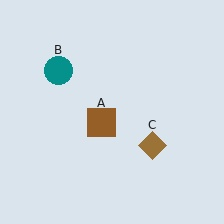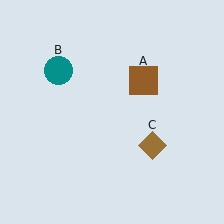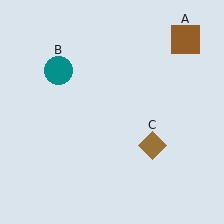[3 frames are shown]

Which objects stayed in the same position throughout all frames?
Teal circle (object B) and brown diamond (object C) remained stationary.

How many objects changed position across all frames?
1 object changed position: brown square (object A).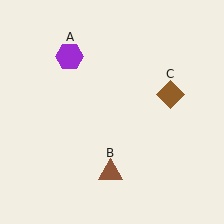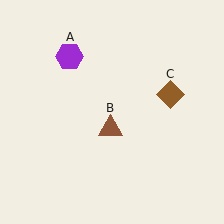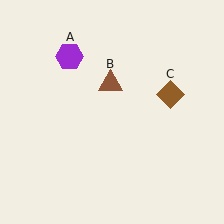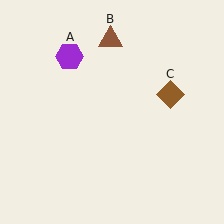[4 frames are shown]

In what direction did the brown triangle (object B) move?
The brown triangle (object B) moved up.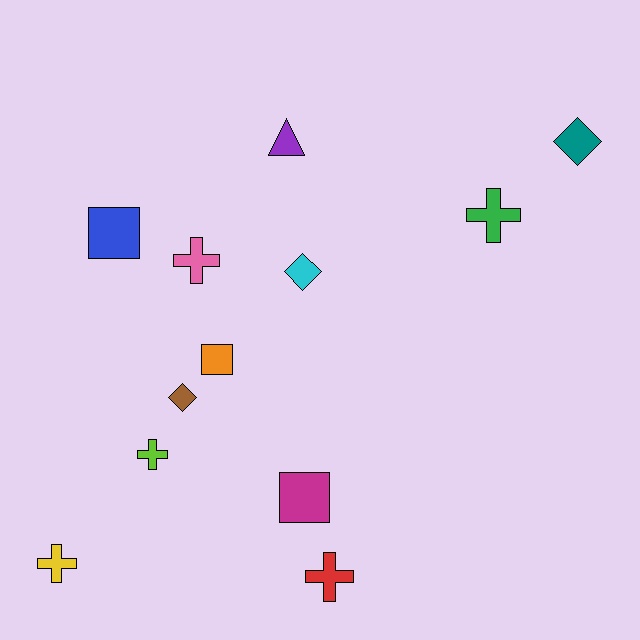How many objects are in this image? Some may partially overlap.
There are 12 objects.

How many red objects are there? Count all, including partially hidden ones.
There is 1 red object.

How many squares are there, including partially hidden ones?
There are 3 squares.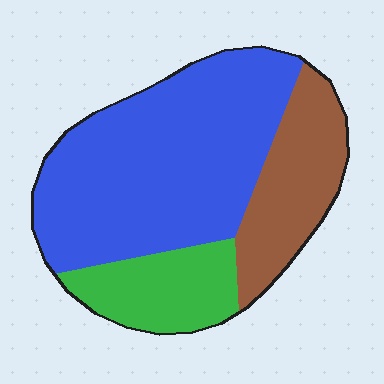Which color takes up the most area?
Blue, at roughly 60%.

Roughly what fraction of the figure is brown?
Brown takes up about one quarter (1/4) of the figure.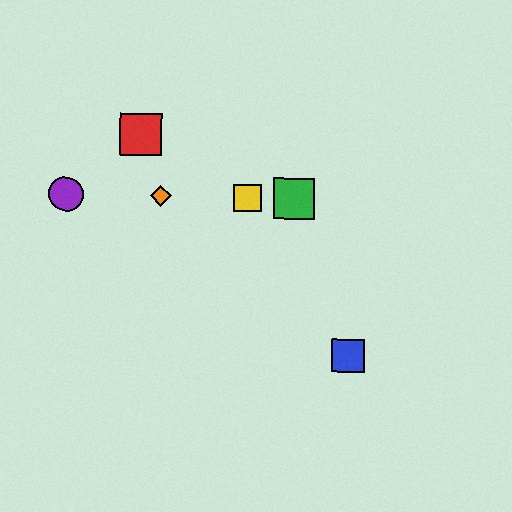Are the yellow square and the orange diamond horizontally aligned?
Yes, both are at y≈198.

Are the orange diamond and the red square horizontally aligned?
No, the orange diamond is at y≈196 and the red square is at y≈134.